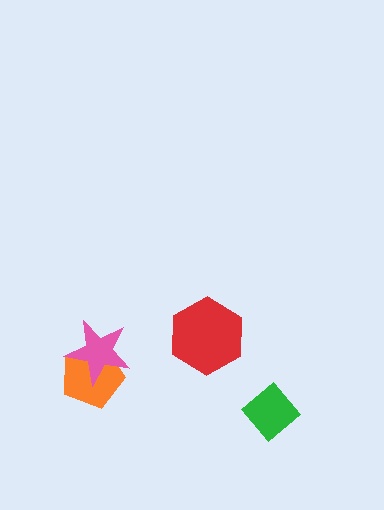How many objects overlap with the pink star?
1 object overlaps with the pink star.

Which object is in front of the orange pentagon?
The pink star is in front of the orange pentagon.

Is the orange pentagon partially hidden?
Yes, it is partially covered by another shape.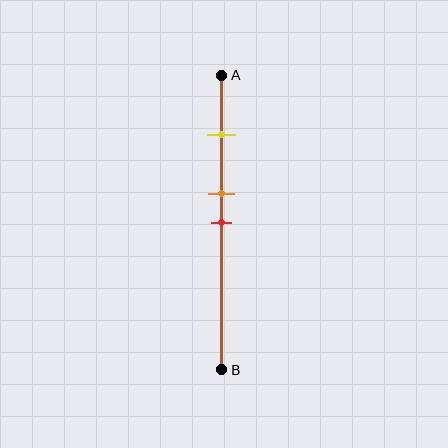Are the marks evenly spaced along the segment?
No, the marks are not evenly spaced.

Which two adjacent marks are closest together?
The orange and red marks are the closest adjacent pair.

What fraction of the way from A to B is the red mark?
The red mark is approximately 50% (0.5) of the way from A to B.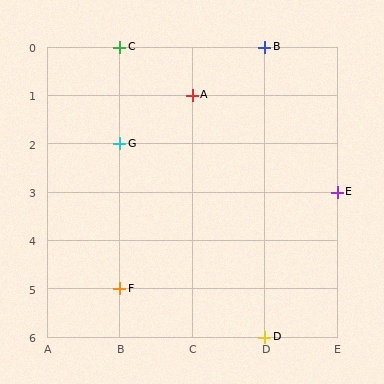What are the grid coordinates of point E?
Point E is at grid coordinates (E, 3).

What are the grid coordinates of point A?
Point A is at grid coordinates (C, 1).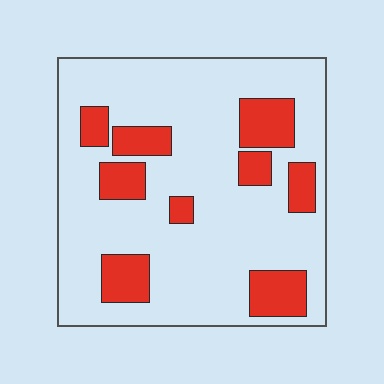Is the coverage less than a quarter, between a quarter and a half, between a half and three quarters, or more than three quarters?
Less than a quarter.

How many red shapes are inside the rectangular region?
9.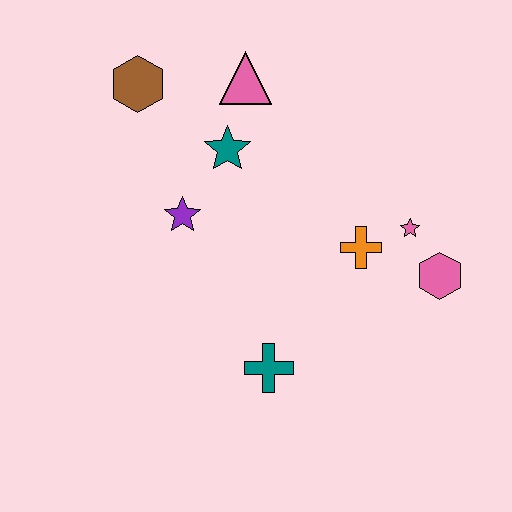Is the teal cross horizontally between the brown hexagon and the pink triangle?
No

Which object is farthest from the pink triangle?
The teal cross is farthest from the pink triangle.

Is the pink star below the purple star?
Yes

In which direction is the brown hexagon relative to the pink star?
The brown hexagon is to the left of the pink star.